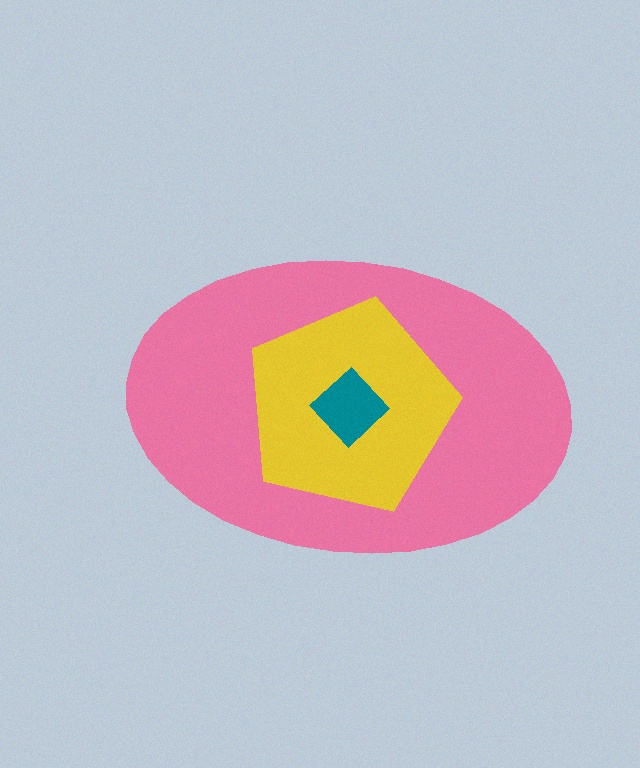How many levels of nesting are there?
3.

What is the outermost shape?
The pink ellipse.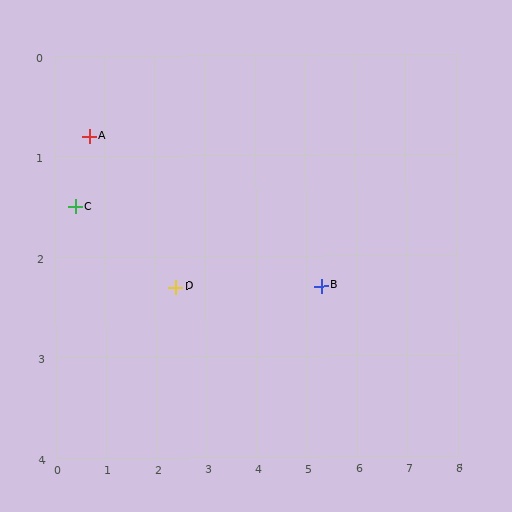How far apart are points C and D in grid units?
Points C and D are about 2.2 grid units apart.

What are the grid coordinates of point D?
Point D is at approximately (2.4, 2.3).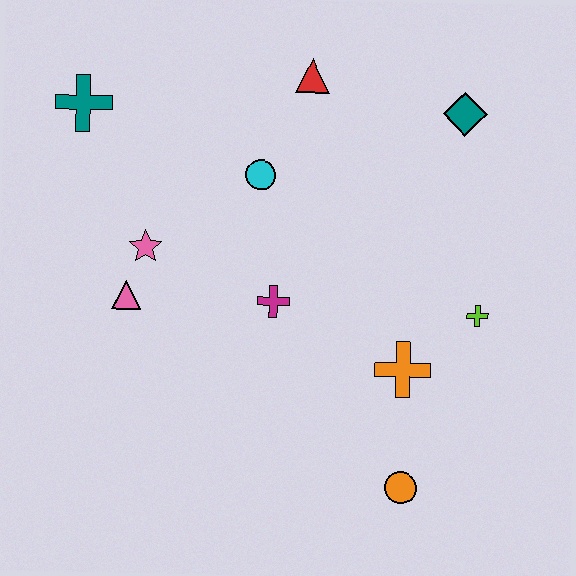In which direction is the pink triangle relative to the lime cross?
The pink triangle is to the left of the lime cross.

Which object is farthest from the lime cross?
The teal cross is farthest from the lime cross.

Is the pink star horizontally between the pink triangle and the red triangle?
Yes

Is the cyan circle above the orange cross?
Yes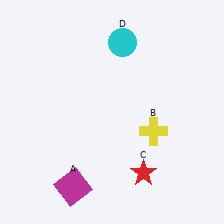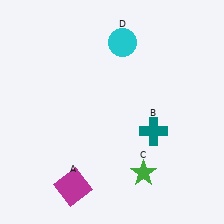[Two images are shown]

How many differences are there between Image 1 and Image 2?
There are 2 differences between the two images.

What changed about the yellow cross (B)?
In Image 1, B is yellow. In Image 2, it changed to teal.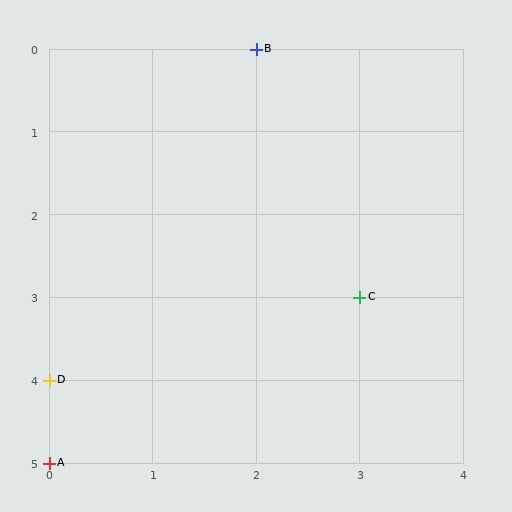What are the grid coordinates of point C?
Point C is at grid coordinates (3, 3).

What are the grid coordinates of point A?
Point A is at grid coordinates (0, 5).